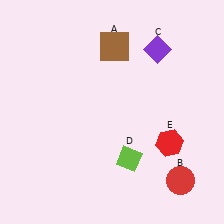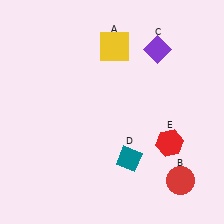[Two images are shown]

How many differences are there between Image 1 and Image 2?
There are 2 differences between the two images.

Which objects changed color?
A changed from brown to yellow. D changed from lime to teal.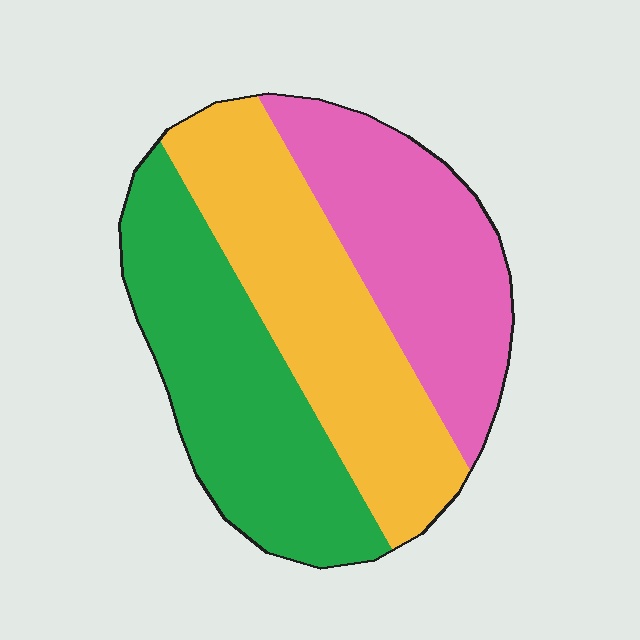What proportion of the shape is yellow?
Yellow covers 35% of the shape.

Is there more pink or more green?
Green.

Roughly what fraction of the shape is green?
Green covers roughly 35% of the shape.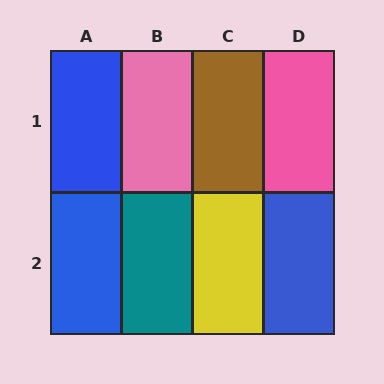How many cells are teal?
1 cell is teal.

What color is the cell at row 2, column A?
Blue.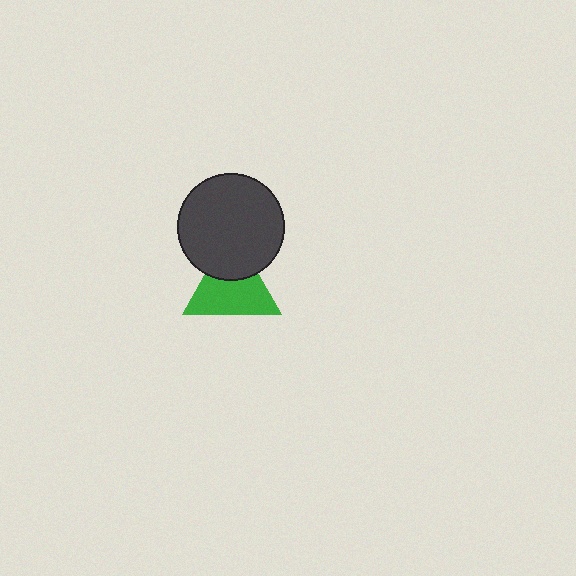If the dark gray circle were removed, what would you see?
You would see the complete green triangle.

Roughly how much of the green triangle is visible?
Most of it is visible (roughly 66%).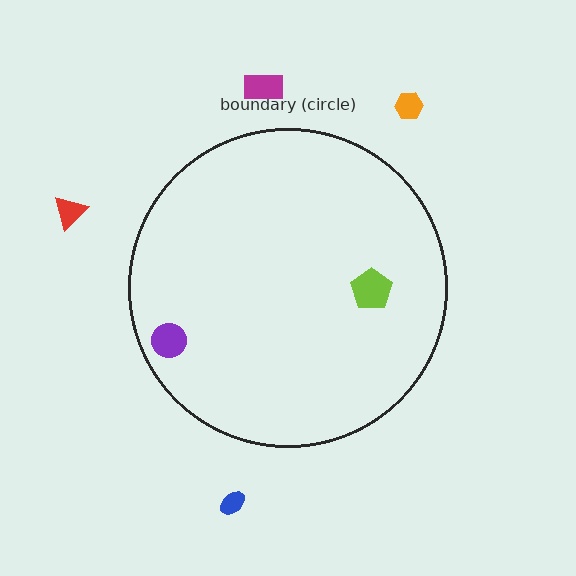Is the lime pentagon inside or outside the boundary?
Inside.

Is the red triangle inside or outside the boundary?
Outside.